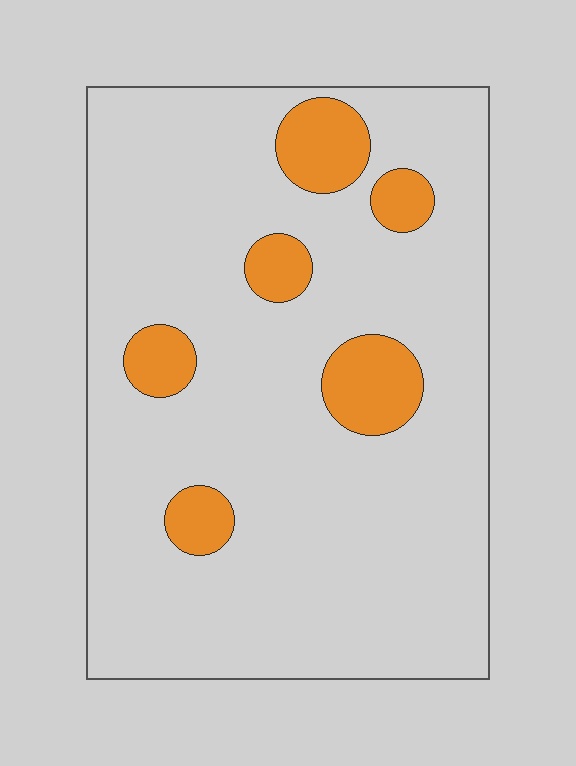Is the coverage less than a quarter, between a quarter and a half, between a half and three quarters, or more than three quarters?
Less than a quarter.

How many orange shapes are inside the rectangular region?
6.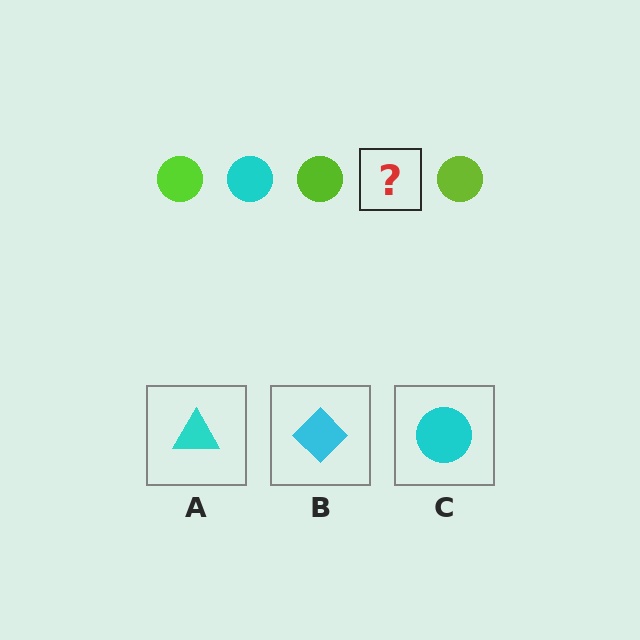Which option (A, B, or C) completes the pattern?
C.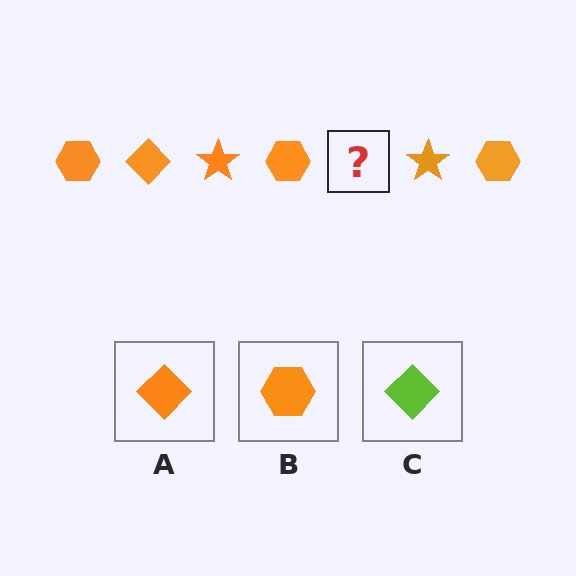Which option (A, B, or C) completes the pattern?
A.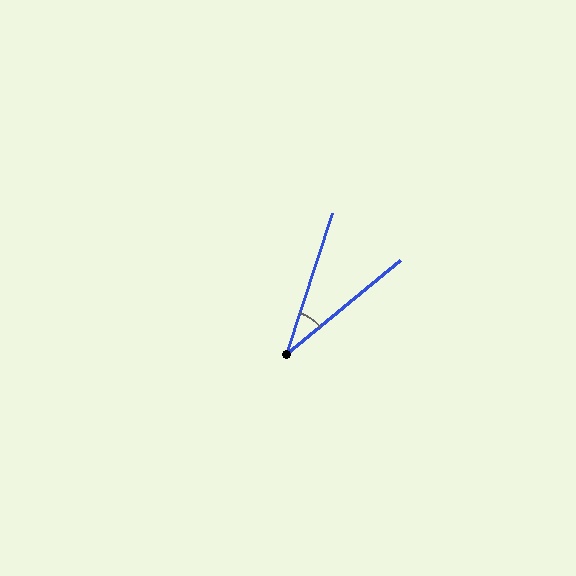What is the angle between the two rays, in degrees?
Approximately 33 degrees.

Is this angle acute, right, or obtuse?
It is acute.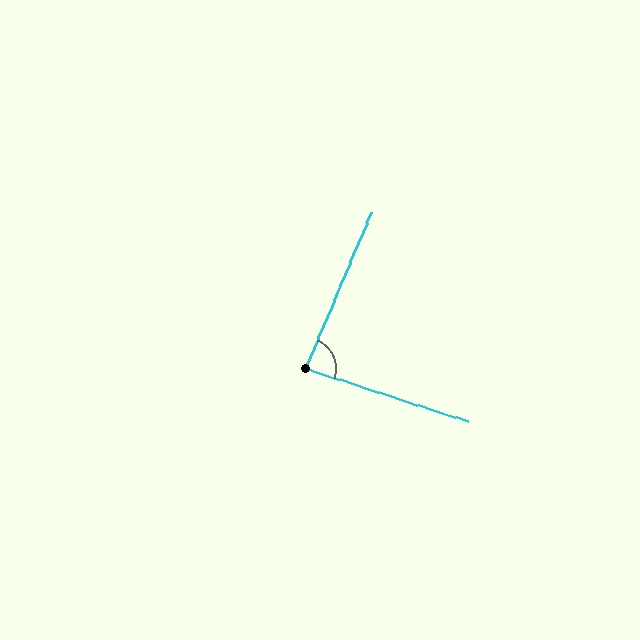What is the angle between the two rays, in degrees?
Approximately 85 degrees.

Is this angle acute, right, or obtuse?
It is approximately a right angle.